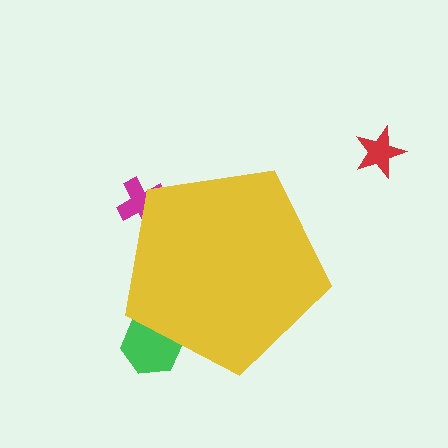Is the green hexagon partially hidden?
Yes, the green hexagon is partially hidden behind the yellow pentagon.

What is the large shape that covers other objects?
A yellow pentagon.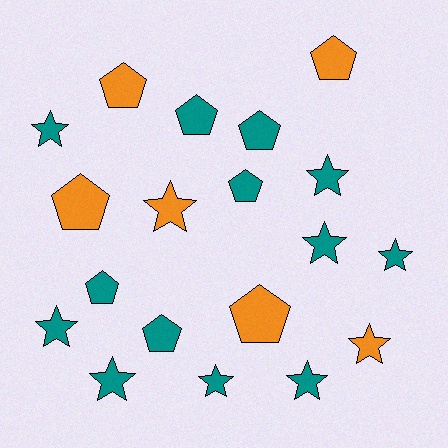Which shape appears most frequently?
Star, with 10 objects.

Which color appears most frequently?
Teal, with 13 objects.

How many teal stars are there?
There are 8 teal stars.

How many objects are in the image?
There are 19 objects.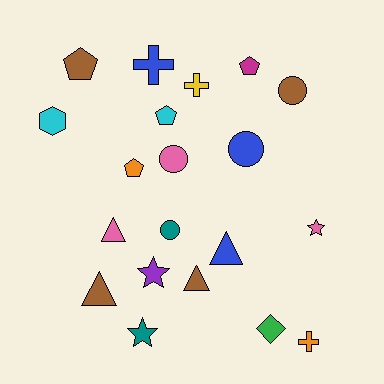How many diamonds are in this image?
There is 1 diamond.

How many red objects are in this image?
There are no red objects.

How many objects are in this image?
There are 20 objects.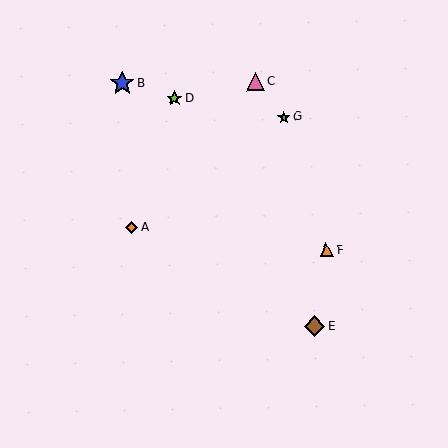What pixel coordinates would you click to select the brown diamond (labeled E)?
Click at (315, 326) to select the brown diamond E.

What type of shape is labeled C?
Shape C is a pink triangle.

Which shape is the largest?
The blue star (labeled B) is the largest.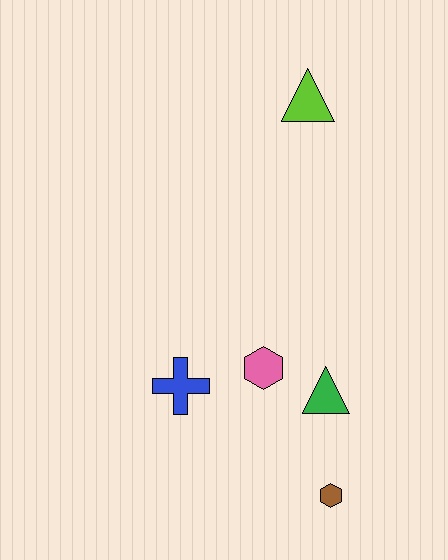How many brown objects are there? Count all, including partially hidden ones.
There is 1 brown object.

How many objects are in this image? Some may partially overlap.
There are 5 objects.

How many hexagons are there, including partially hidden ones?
There are 2 hexagons.